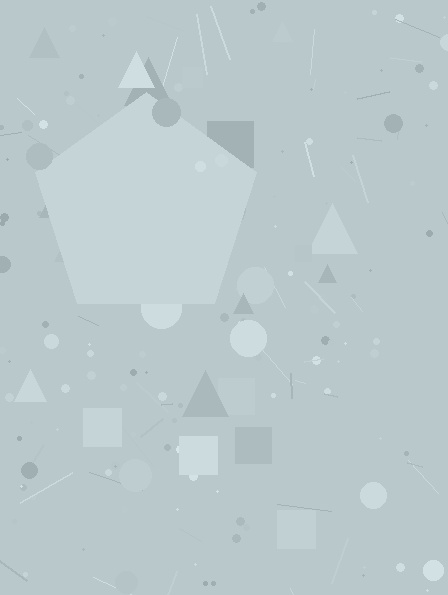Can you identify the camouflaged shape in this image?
The camouflaged shape is a pentagon.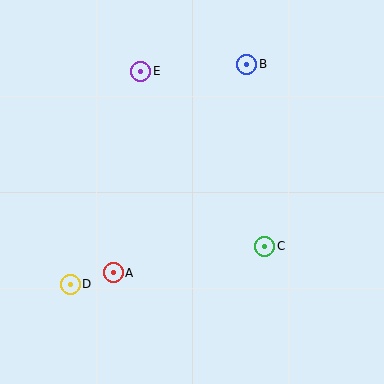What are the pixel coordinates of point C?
Point C is at (265, 246).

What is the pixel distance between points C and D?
The distance between C and D is 198 pixels.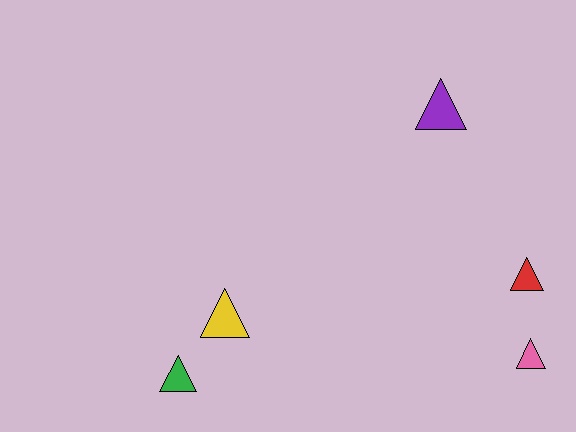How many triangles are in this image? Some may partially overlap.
There are 5 triangles.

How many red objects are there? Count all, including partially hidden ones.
There is 1 red object.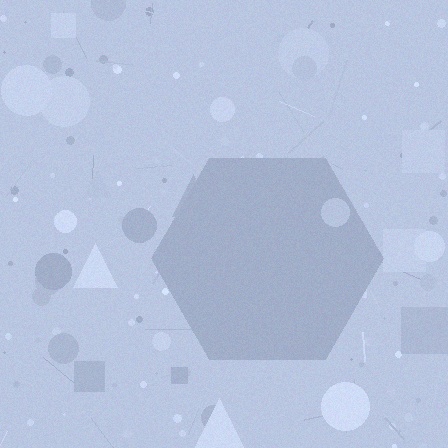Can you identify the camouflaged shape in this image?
The camouflaged shape is a hexagon.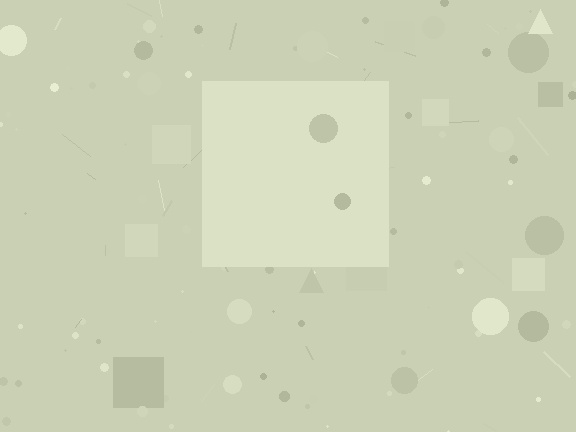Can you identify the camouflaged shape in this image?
The camouflaged shape is a square.